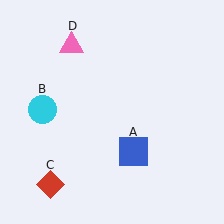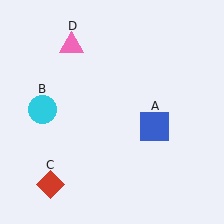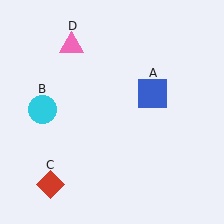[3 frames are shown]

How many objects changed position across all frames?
1 object changed position: blue square (object A).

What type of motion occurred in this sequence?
The blue square (object A) rotated counterclockwise around the center of the scene.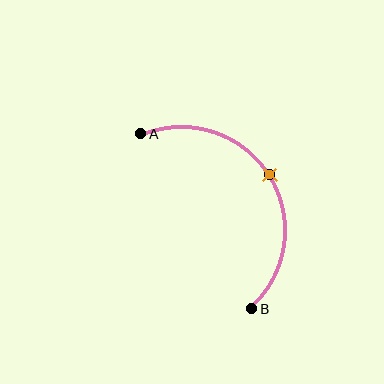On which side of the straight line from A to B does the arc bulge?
The arc bulges to the right of the straight line connecting A and B.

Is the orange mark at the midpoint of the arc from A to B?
Yes. The orange mark lies on the arc at equal arc-length from both A and B — it is the arc midpoint.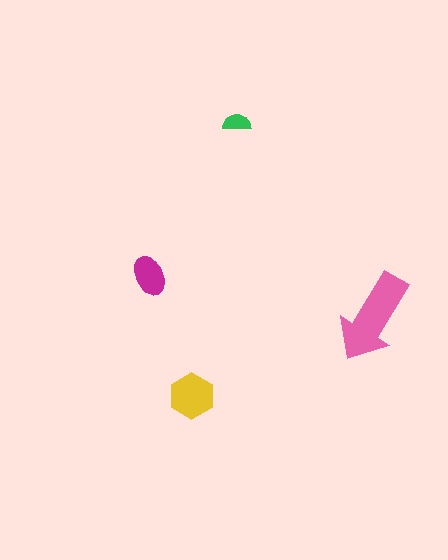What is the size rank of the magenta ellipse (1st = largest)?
3rd.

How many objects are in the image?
There are 4 objects in the image.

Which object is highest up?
The green semicircle is topmost.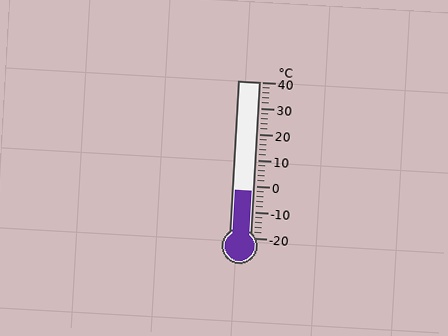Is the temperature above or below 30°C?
The temperature is below 30°C.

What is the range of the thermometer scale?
The thermometer scale ranges from -20°C to 40°C.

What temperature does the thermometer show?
The thermometer shows approximately -2°C.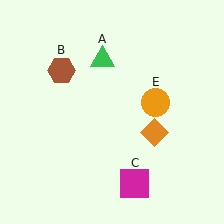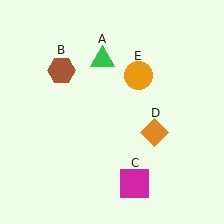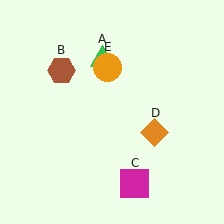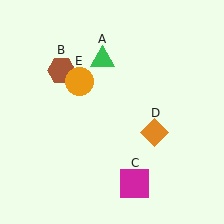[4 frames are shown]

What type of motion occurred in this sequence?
The orange circle (object E) rotated counterclockwise around the center of the scene.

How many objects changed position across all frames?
1 object changed position: orange circle (object E).